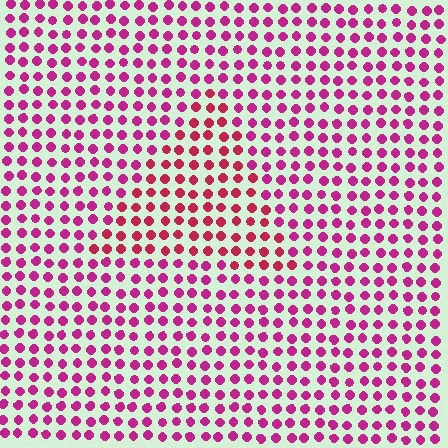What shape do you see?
I see a triangle.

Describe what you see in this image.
The image is filled with small magenta elements in a uniform arrangement. A triangle-shaped region is visible where the elements are tinted to a slightly different hue, forming a subtle color boundary.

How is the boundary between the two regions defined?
The boundary is defined purely by a slight shift in hue (about 24 degrees). Spacing, size, and orientation are identical on both sides.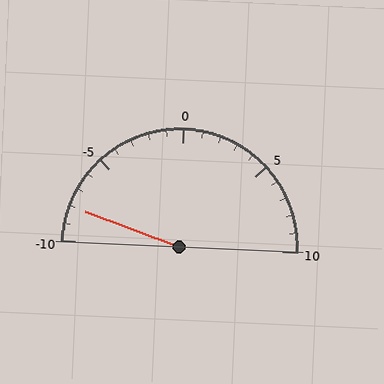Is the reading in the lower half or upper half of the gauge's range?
The reading is in the lower half of the range (-10 to 10).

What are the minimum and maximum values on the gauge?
The gauge ranges from -10 to 10.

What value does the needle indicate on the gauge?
The needle indicates approximately -8.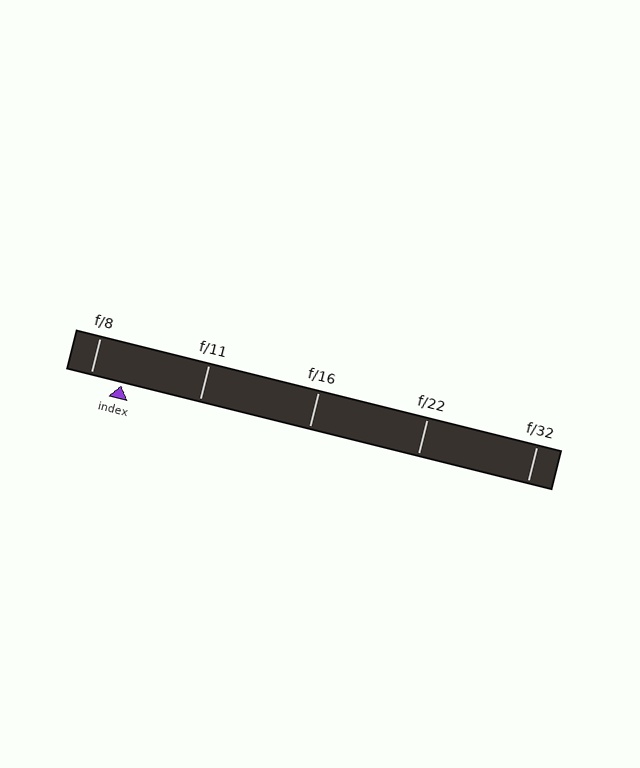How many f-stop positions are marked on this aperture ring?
There are 5 f-stop positions marked.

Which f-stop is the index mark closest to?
The index mark is closest to f/8.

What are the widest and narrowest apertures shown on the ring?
The widest aperture shown is f/8 and the narrowest is f/32.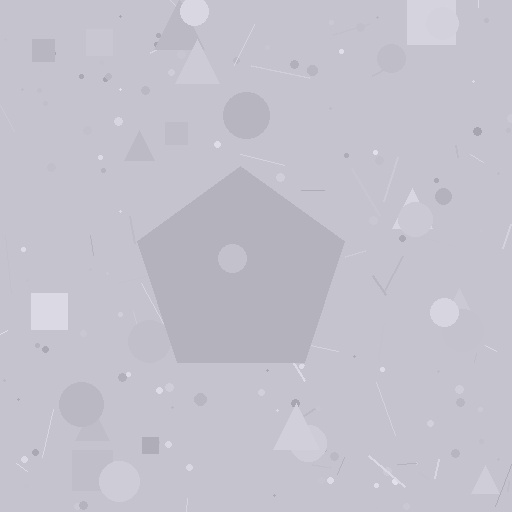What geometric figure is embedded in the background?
A pentagon is embedded in the background.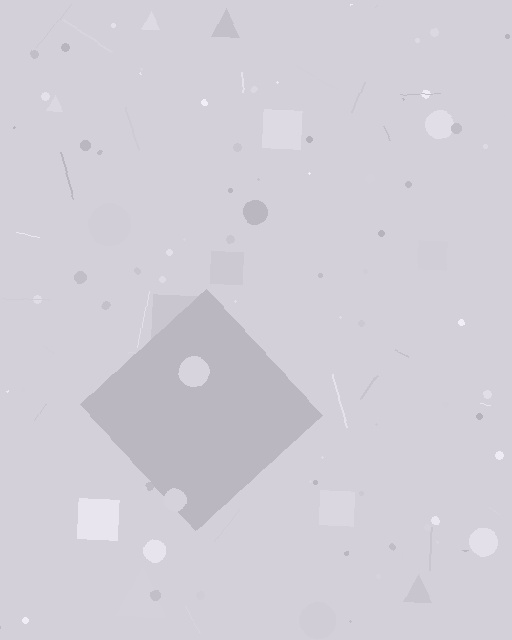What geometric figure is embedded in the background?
A diamond is embedded in the background.